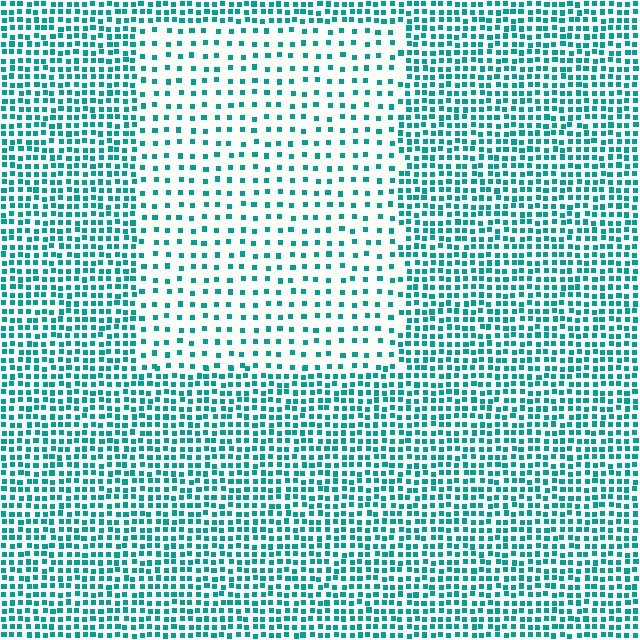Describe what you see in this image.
The image contains small teal elements arranged at two different densities. A rectangle-shaped region is visible where the elements are less densely packed than the surrounding area.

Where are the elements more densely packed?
The elements are more densely packed outside the rectangle boundary.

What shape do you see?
I see a rectangle.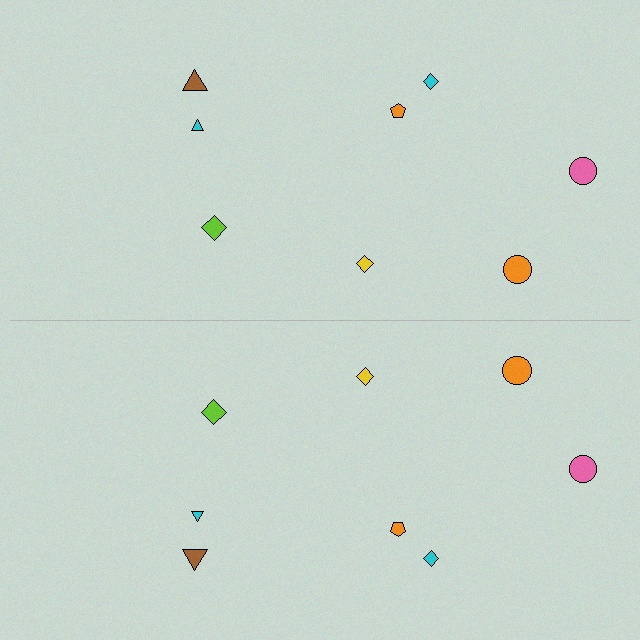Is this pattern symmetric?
Yes, this pattern has bilateral (reflection) symmetry.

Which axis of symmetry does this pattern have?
The pattern has a horizontal axis of symmetry running through the center of the image.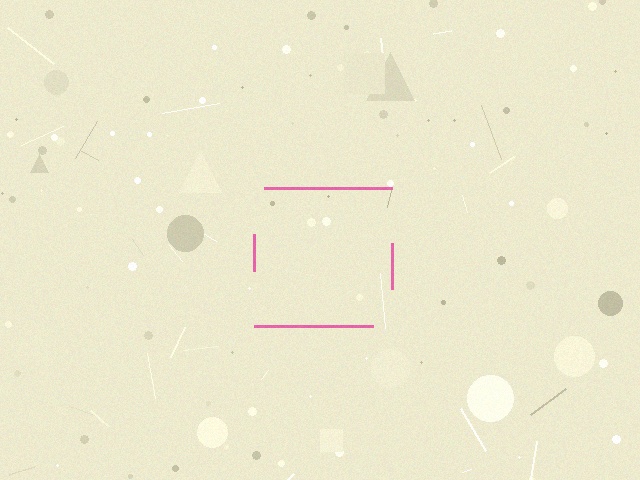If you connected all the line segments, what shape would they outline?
They would outline a square.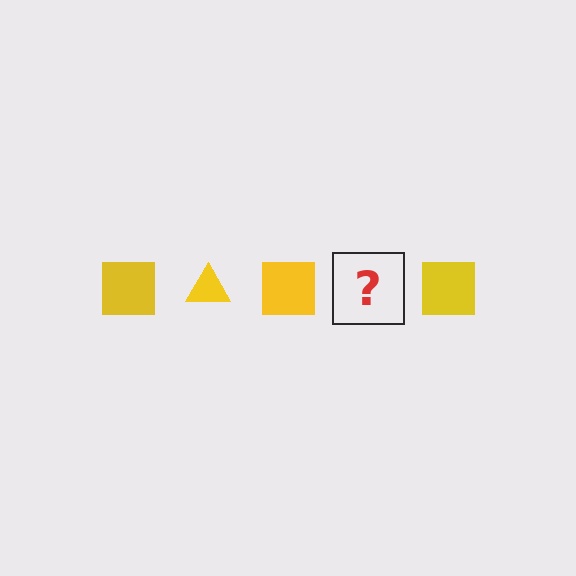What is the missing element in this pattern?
The missing element is a yellow triangle.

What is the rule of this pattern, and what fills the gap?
The rule is that the pattern cycles through square, triangle shapes in yellow. The gap should be filled with a yellow triangle.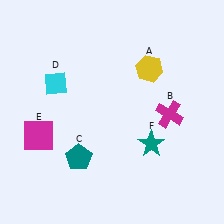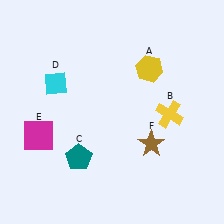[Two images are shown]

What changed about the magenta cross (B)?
In Image 1, B is magenta. In Image 2, it changed to yellow.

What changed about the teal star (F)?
In Image 1, F is teal. In Image 2, it changed to brown.